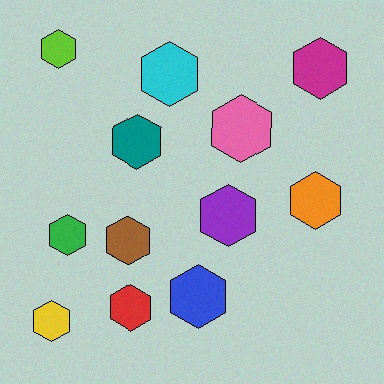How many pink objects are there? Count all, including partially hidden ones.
There is 1 pink object.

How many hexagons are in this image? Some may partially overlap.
There are 12 hexagons.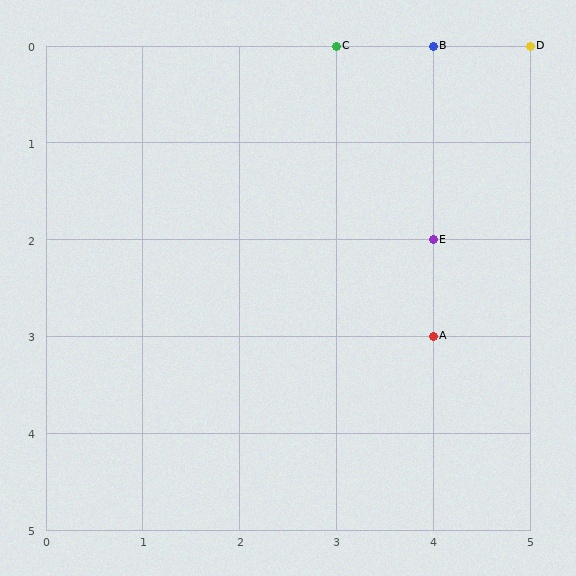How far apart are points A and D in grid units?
Points A and D are 1 column and 3 rows apart (about 3.2 grid units diagonally).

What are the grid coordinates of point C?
Point C is at grid coordinates (3, 0).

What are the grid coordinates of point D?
Point D is at grid coordinates (5, 0).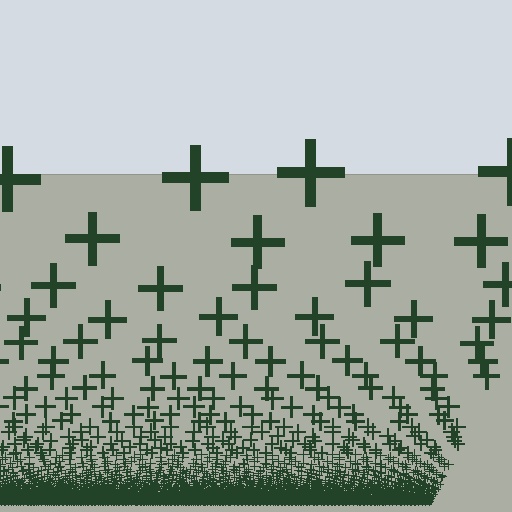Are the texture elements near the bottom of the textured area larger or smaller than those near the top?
Smaller. The gradient is inverted — elements near the bottom are smaller and denser.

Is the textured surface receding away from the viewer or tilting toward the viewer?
The surface appears to tilt toward the viewer. Texture elements get larger and sparser toward the top.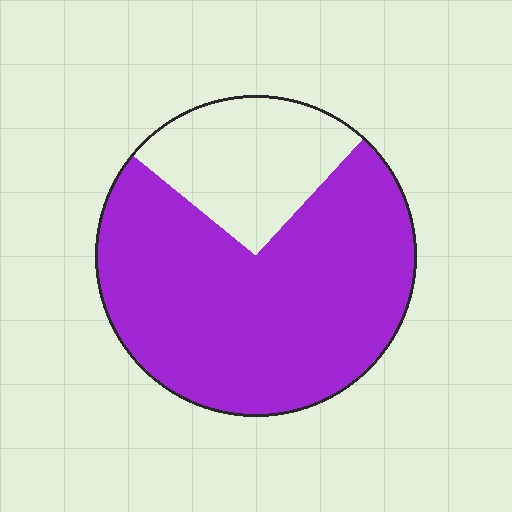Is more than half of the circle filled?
Yes.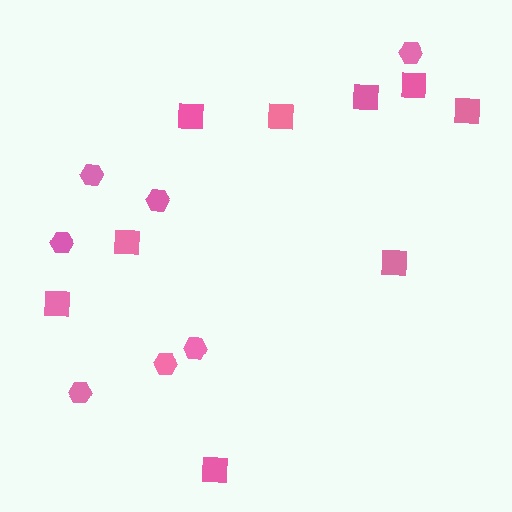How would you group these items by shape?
There are 2 groups: one group of hexagons (7) and one group of squares (9).